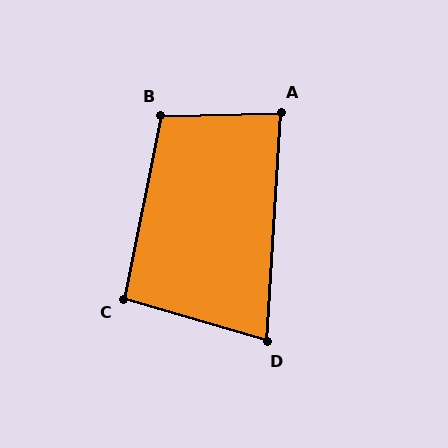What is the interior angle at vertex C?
Approximately 95 degrees (approximately right).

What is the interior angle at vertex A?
Approximately 85 degrees (approximately right).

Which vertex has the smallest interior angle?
D, at approximately 77 degrees.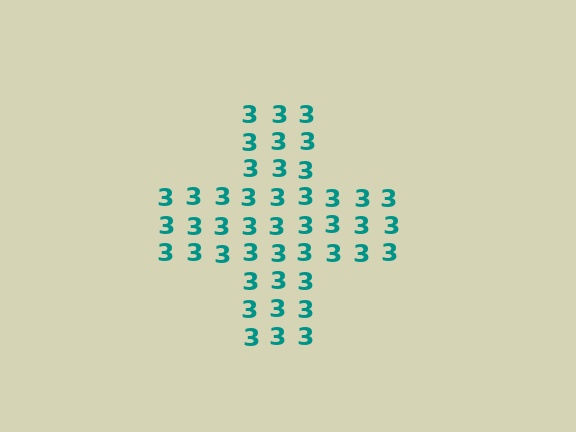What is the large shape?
The large shape is a cross.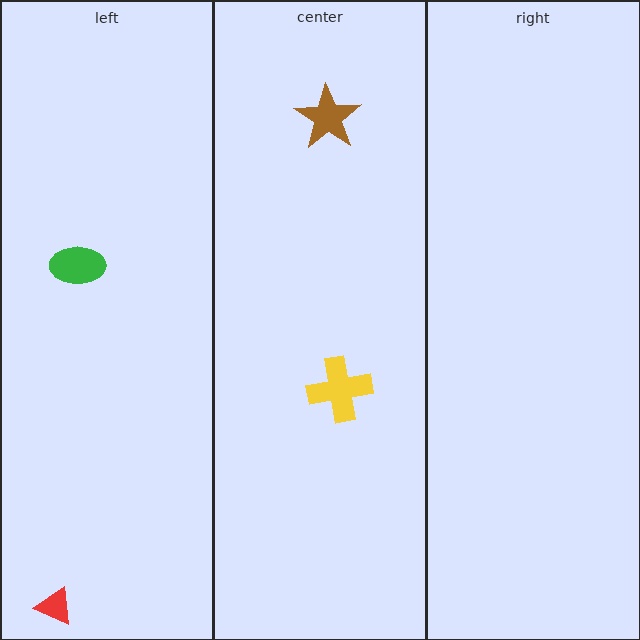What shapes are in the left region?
The red triangle, the green ellipse.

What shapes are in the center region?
The yellow cross, the brown star.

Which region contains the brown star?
The center region.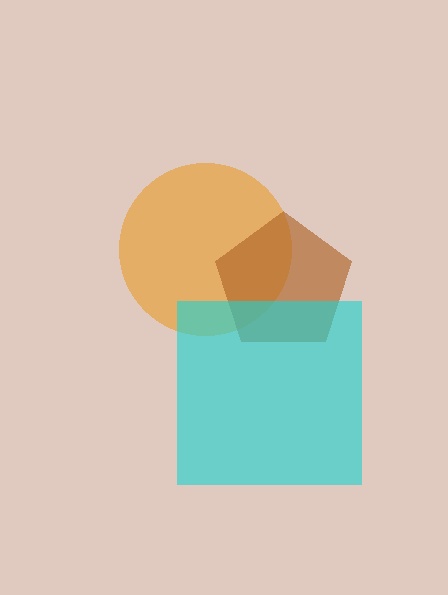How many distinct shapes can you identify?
There are 3 distinct shapes: an orange circle, a brown pentagon, a cyan square.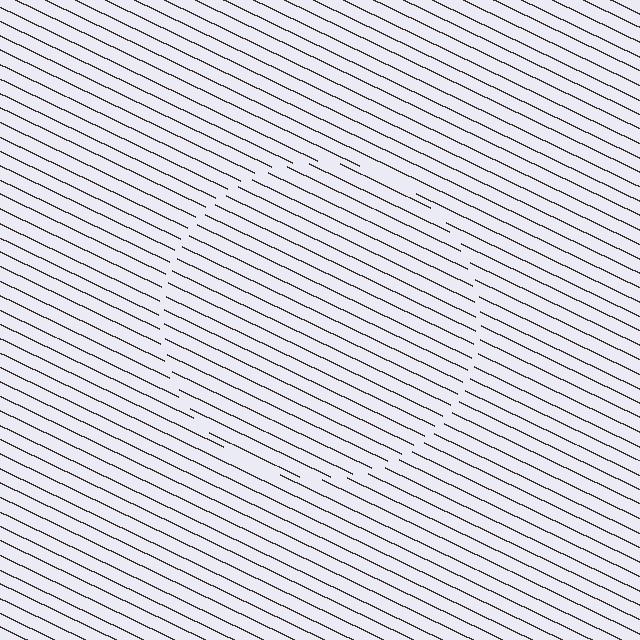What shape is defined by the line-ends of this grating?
An illusory circle. The interior of the shape contains the same grating, shifted by half a period — the contour is defined by the phase discontinuity where line-ends from the inner and outer gratings abut.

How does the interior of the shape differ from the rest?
The interior of the shape contains the same grating, shifted by half a period — the contour is defined by the phase discontinuity where line-ends from the inner and outer gratings abut.